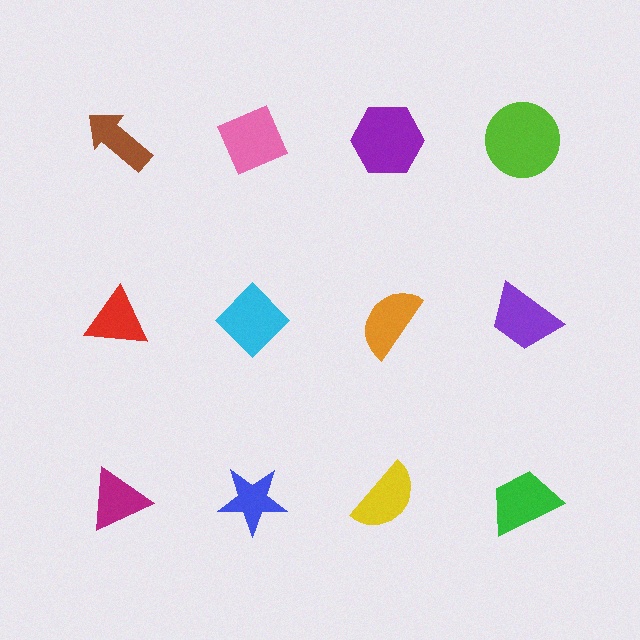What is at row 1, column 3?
A purple hexagon.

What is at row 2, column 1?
A red triangle.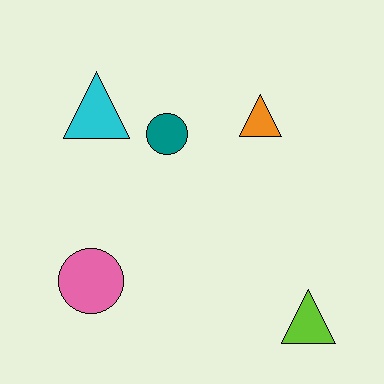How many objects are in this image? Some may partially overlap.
There are 5 objects.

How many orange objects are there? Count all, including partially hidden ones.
There is 1 orange object.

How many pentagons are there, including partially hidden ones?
There are no pentagons.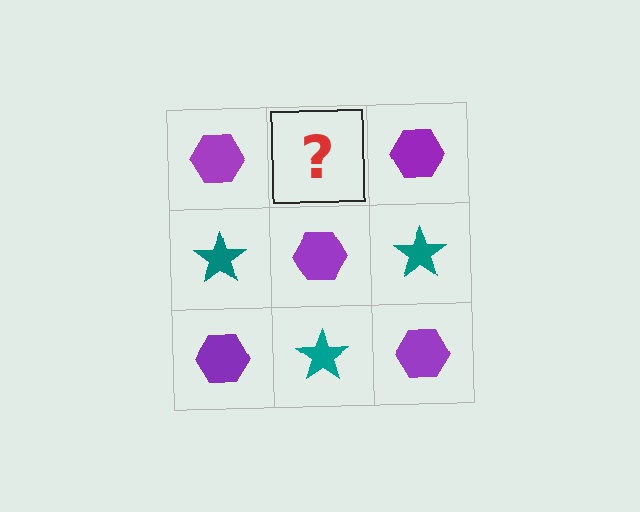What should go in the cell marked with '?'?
The missing cell should contain a teal star.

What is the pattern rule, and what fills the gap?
The rule is that it alternates purple hexagon and teal star in a checkerboard pattern. The gap should be filled with a teal star.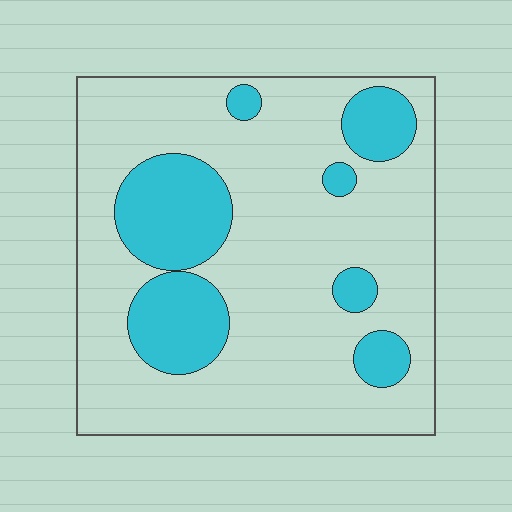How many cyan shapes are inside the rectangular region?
7.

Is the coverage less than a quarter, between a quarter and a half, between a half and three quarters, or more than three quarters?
Less than a quarter.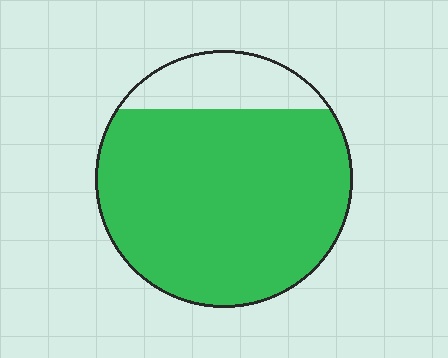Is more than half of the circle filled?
Yes.